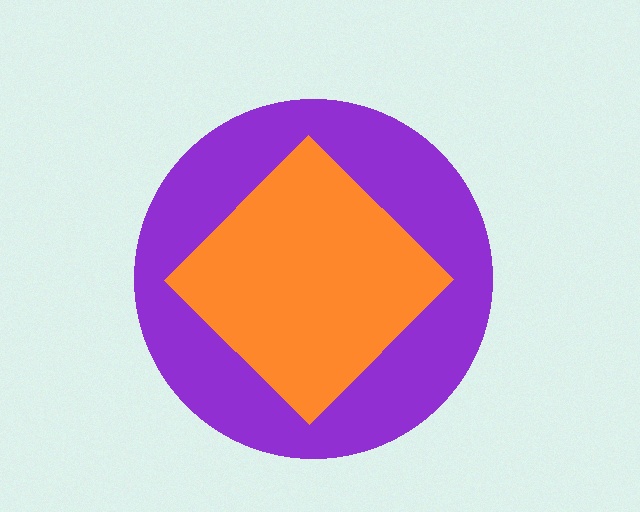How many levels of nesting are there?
2.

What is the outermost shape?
The purple circle.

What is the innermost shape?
The orange diamond.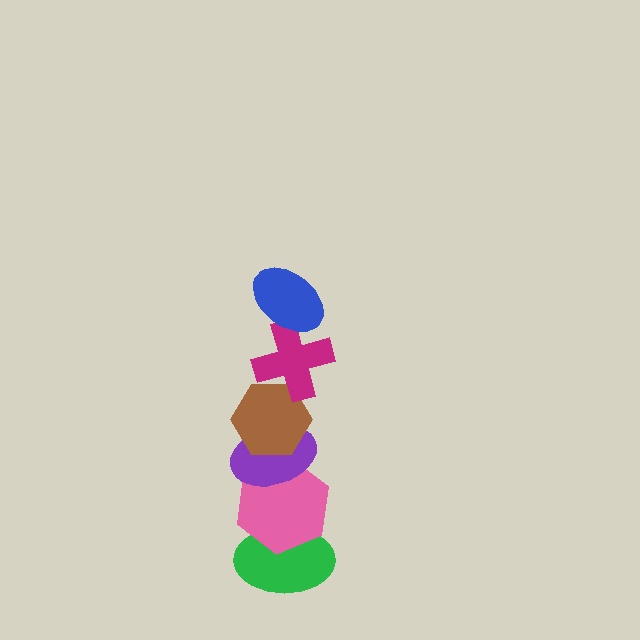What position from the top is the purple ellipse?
The purple ellipse is 4th from the top.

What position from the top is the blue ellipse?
The blue ellipse is 1st from the top.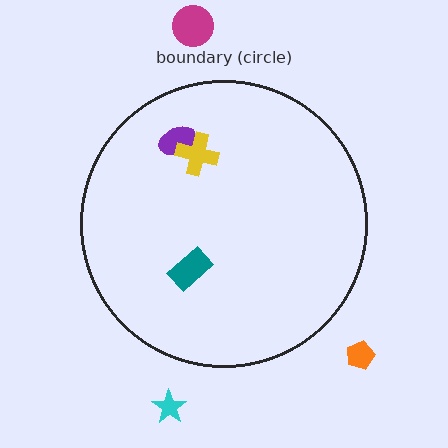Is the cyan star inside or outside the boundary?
Outside.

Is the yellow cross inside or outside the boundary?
Inside.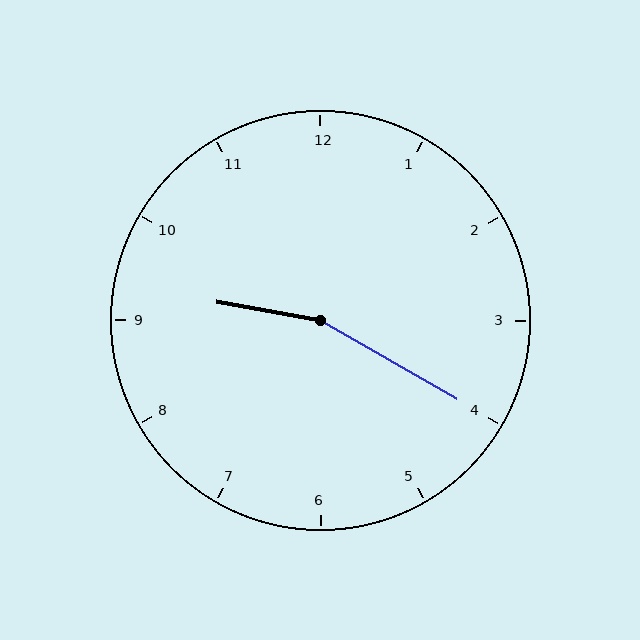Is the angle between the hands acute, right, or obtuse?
It is obtuse.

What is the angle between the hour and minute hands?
Approximately 160 degrees.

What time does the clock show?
9:20.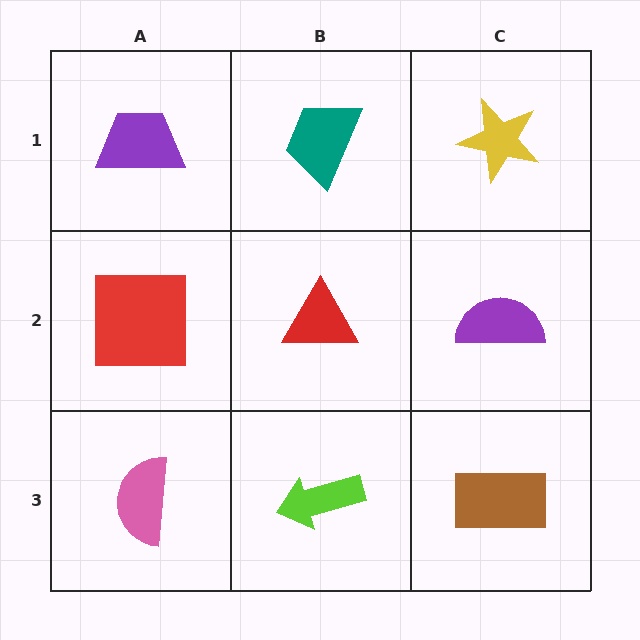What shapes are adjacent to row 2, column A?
A purple trapezoid (row 1, column A), a pink semicircle (row 3, column A), a red triangle (row 2, column B).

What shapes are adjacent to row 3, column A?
A red square (row 2, column A), a lime arrow (row 3, column B).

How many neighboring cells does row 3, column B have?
3.